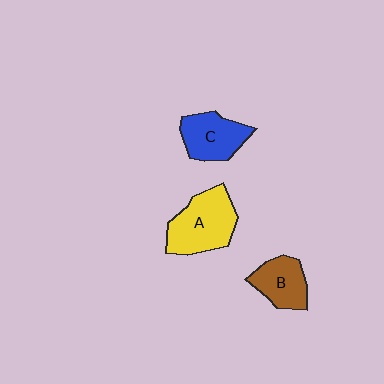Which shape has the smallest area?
Shape B (brown).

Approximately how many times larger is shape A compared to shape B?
Approximately 1.5 times.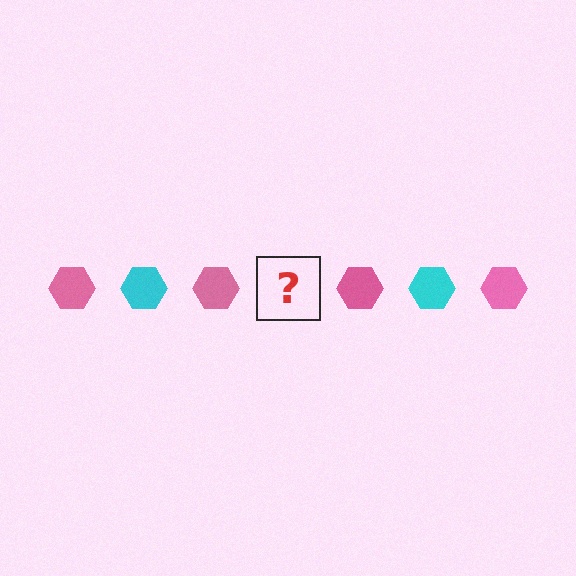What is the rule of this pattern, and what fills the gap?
The rule is that the pattern cycles through pink, cyan hexagons. The gap should be filled with a cyan hexagon.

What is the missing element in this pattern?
The missing element is a cyan hexagon.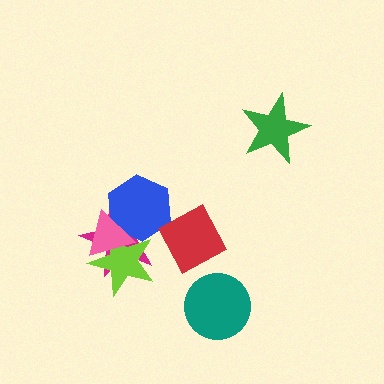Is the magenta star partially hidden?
Yes, it is partially covered by another shape.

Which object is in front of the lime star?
The pink triangle is in front of the lime star.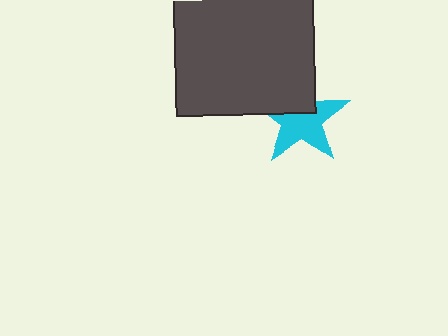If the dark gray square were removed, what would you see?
You would see the complete cyan star.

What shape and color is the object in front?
The object in front is a dark gray square.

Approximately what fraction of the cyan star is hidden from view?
Roughly 36% of the cyan star is hidden behind the dark gray square.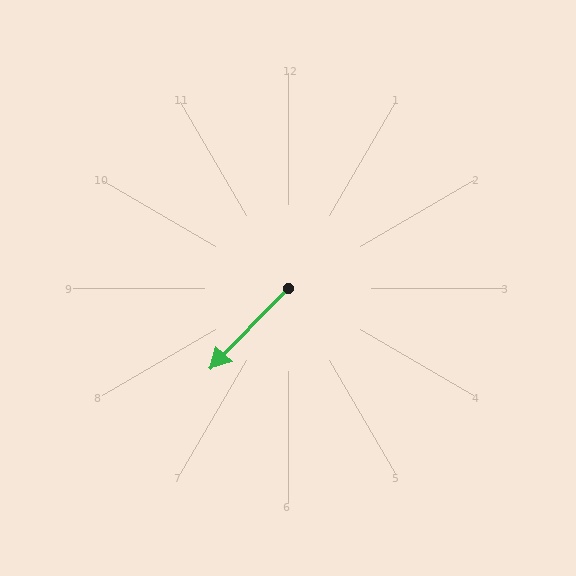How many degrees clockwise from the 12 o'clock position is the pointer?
Approximately 224 degrees.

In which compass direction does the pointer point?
Southwest.